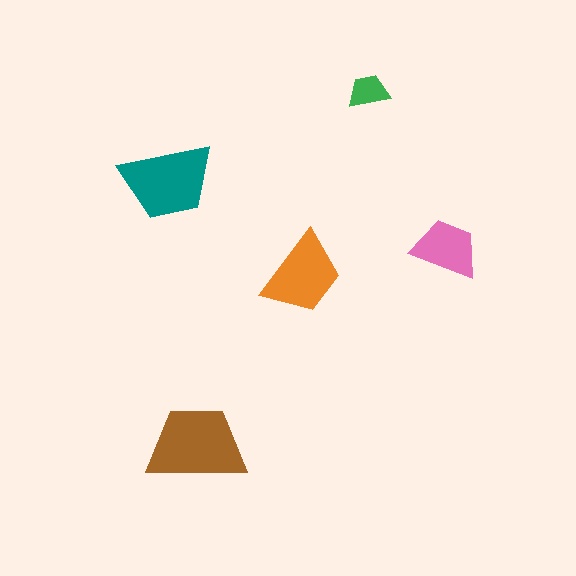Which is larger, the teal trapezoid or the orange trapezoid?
The teal one.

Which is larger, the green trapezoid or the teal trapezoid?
The teal one.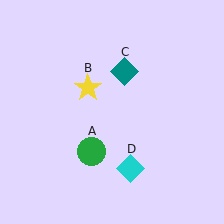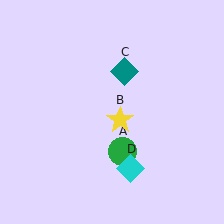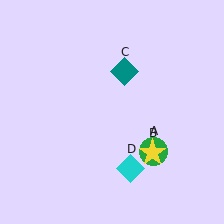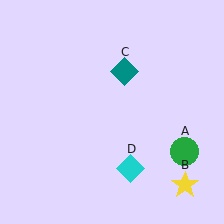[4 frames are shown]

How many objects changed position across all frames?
2 objects changed position: green circle (object A), yellow star (object B).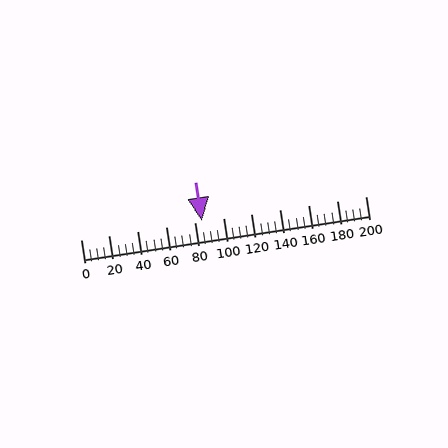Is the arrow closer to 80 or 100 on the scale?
The arrow is closer to 80.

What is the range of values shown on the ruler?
The ruler shows values from 0 to 200.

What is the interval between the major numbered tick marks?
The major tick marks are spaced 20 units apart.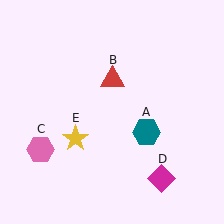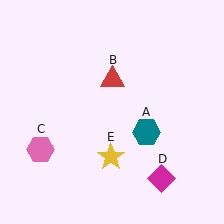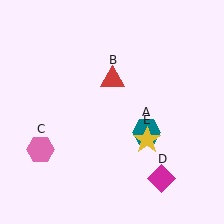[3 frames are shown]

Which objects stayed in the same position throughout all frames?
Teal hexagon (object A) and red triangle (object B) and pink hexagon (object C) and magenta diamond (object D) remained stationary.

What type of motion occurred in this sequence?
The yellow star (object E) rotated counterclockwise around the center of the scene.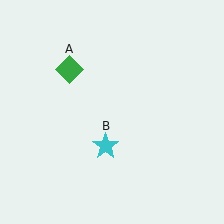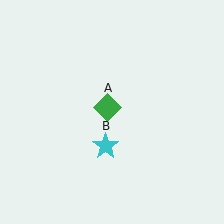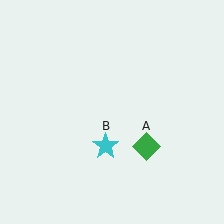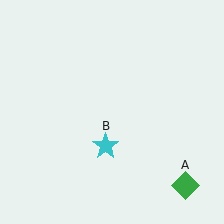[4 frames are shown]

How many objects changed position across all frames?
1 object changed position: green diamond (object A).